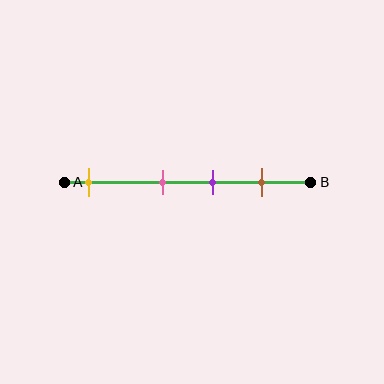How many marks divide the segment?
There are 4 marks dividing the segment.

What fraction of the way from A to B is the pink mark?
The pink mark is approximately 40% (0.4) of the way from A to B.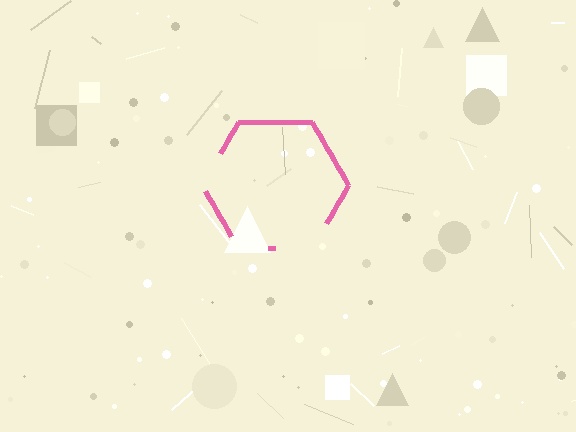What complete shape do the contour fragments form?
The contour fragments form a hexagon.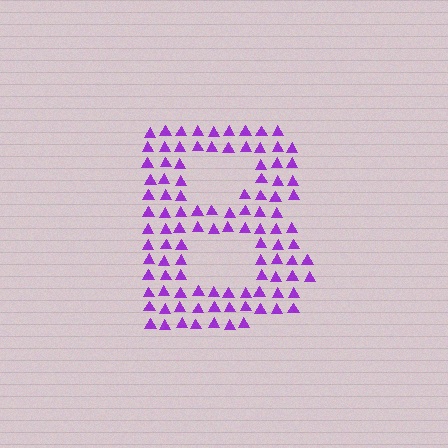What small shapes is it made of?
It is made of small triangles.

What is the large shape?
The large shape is the letter B.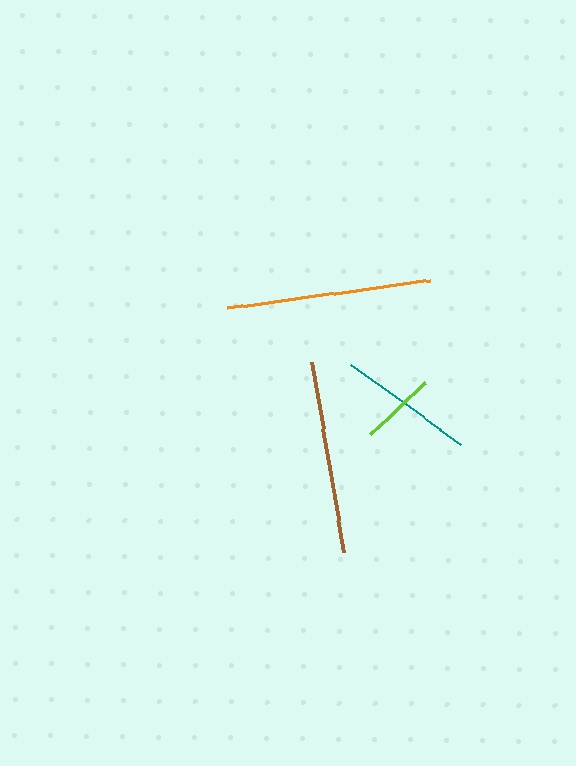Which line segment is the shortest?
The lime line is the shortest at approximately 74 pixels.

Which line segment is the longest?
The orange line is the longest at approximately 205 pixels.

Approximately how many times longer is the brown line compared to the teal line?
The brown line is approximately 1.4 times the length of the teal line.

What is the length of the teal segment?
The teal segment is approximately 136 pixels long.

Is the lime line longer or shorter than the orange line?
The orange line is longer than the lime line.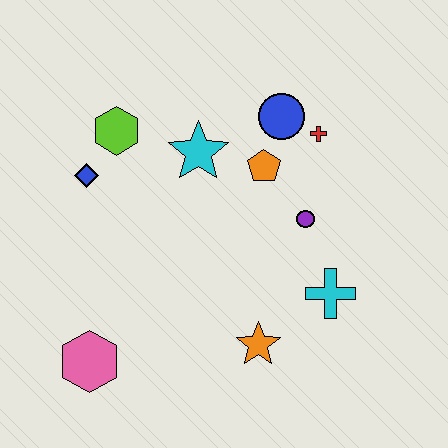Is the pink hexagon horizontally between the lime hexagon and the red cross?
No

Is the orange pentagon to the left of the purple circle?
Yes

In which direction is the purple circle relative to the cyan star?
The purple circle is to the right of the cyan star.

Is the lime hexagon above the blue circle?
No